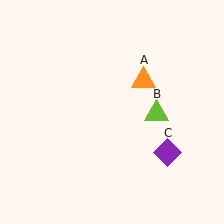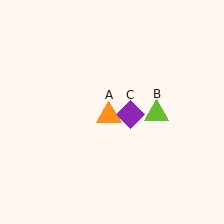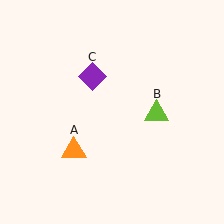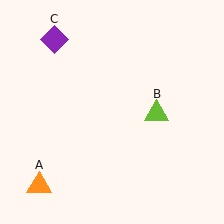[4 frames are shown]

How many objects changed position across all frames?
2 objects changed position: orange triangle (object A), purple diamond (object C).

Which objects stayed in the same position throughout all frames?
Lime triangle (object B) remained stationary.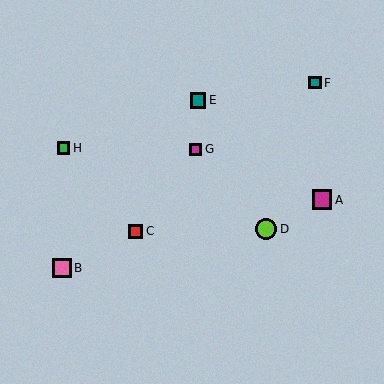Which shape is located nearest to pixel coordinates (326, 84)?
The teal square (labeled F) at (315, 83) is nearest to that location.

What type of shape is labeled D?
Shape D is a lime circle.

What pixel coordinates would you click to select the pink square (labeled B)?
Click at (62, 268) to select the pink square B.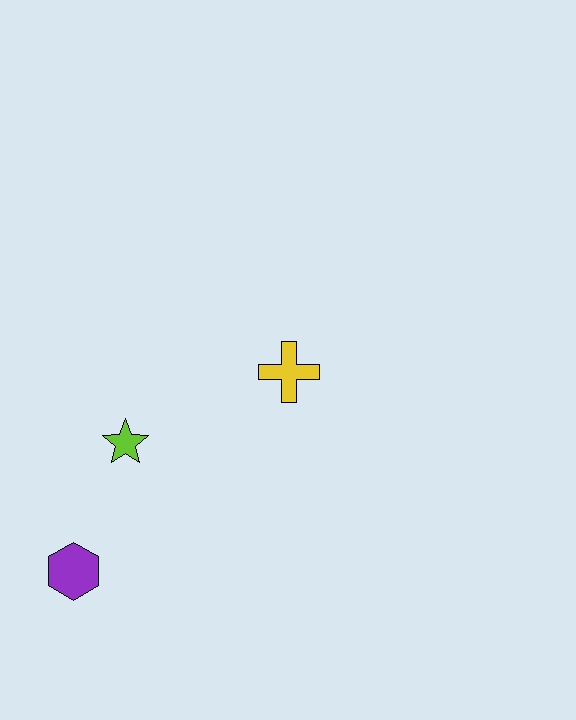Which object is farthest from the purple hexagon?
The yellow cross is farthest from the purple hexagon.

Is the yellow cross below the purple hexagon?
No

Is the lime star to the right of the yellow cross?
No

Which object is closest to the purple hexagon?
The lime star is closest to the purple hexagon.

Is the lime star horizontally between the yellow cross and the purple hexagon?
Yes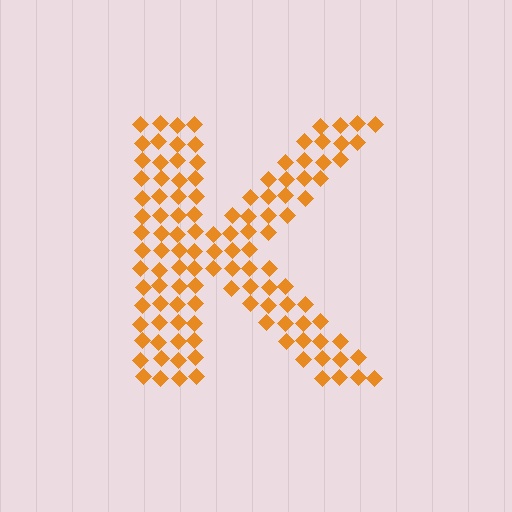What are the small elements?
The small elements are diamonds.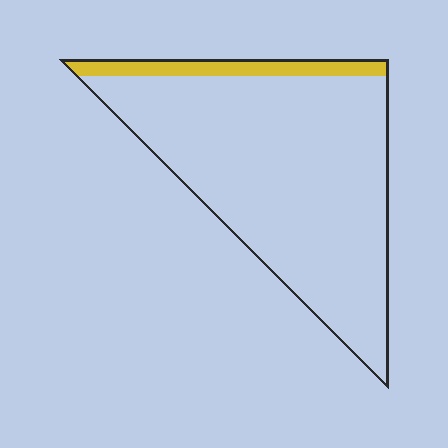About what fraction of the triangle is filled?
About one tenth (1/10).